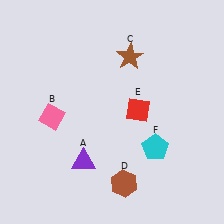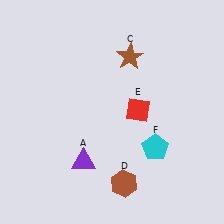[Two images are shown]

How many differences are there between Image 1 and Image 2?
There is 1 difference between the two images.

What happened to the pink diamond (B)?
The pink diamond (B) was removed in Image 2. It was in the bottom-left area of Image 1.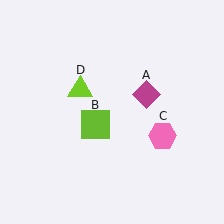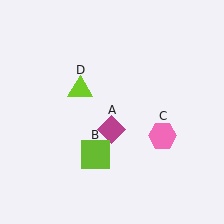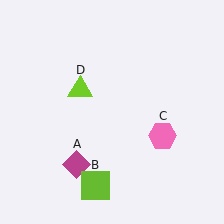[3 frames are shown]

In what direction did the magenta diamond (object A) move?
The magenta diamond (object A) moved down and to the left.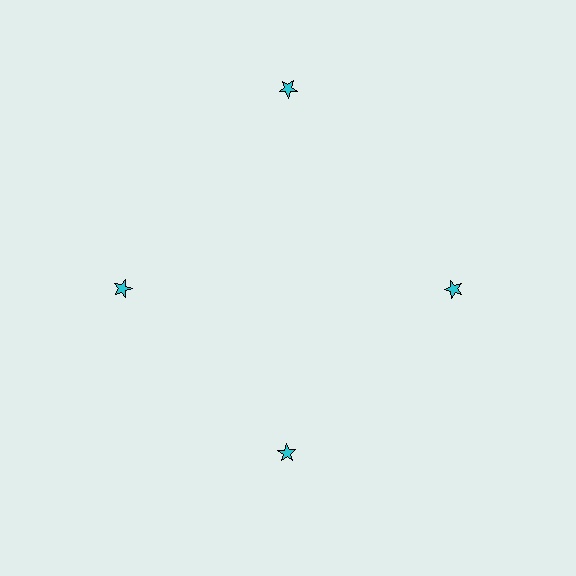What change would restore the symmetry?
The symmetry would be restored by moving it inward, back onto the ring so that all 4 stars sit at equal angles and equal distance from the center.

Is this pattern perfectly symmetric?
No. The 4 cyan stars are arranged in a ring, but one element near the 12 o'clock position is pushed outward from the center, breaking the 4-fold rotational symmetry.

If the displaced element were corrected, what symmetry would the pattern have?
It would have 4-fold rotational symmetry — the pattern would map onto itself every 90 degrees.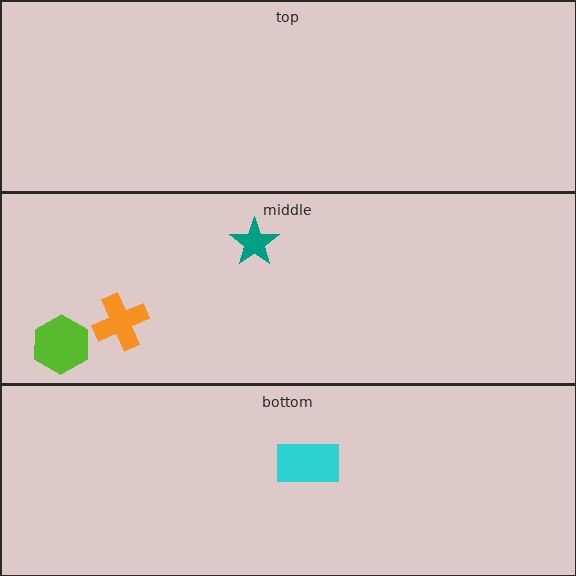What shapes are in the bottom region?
The cyan rectangle.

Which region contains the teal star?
The middle region.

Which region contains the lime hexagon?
The middle region.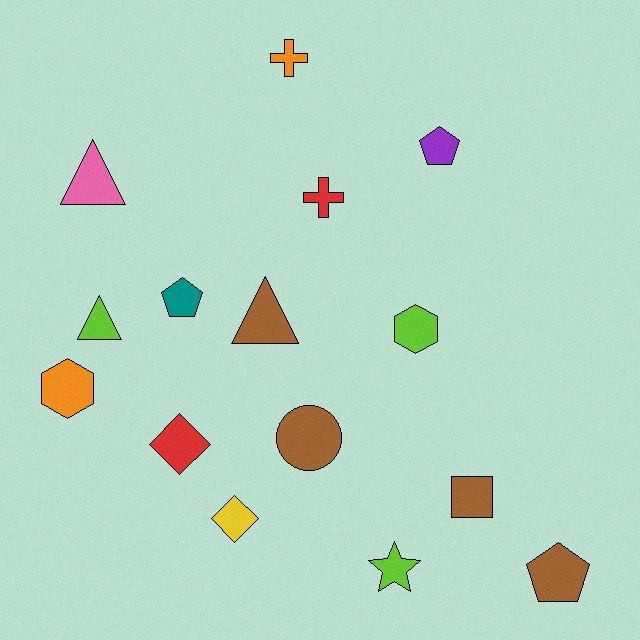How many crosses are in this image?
There are 2 crosses.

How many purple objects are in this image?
There is 1 purple object.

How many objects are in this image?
There are 15 objects.